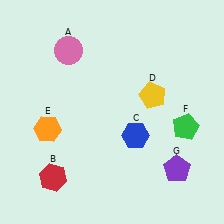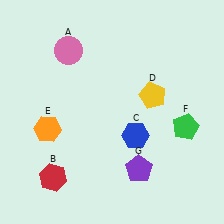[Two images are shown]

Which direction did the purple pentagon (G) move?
The purple pentagon (G) moved left.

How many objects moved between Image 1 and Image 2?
1 object moved between the two images.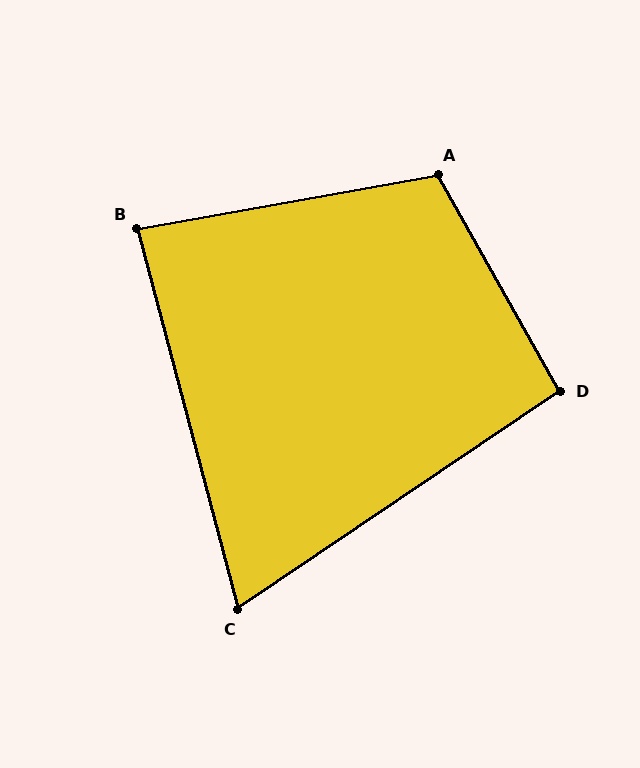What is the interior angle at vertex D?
Approximately 95 degrees (approximately right).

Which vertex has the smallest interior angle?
C, at approximately 71 degrees.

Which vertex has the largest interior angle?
A, at approximately 109 degrees.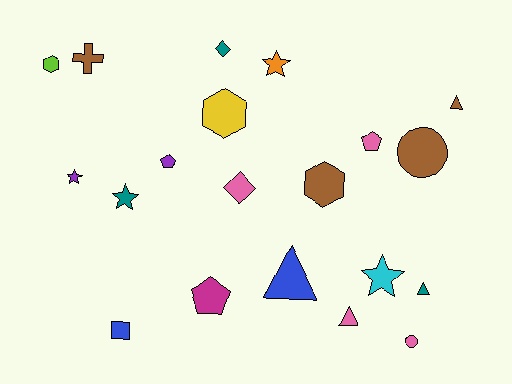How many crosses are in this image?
There is 1 cross.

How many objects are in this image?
There are 20 objects.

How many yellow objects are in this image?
There is 1 yellow object.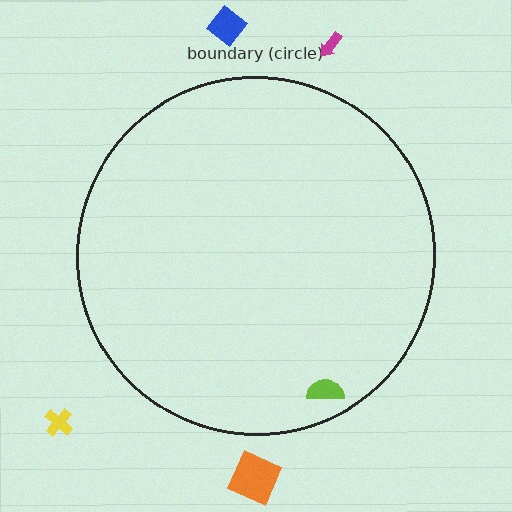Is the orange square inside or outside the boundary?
Outside.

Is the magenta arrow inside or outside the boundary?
Outside.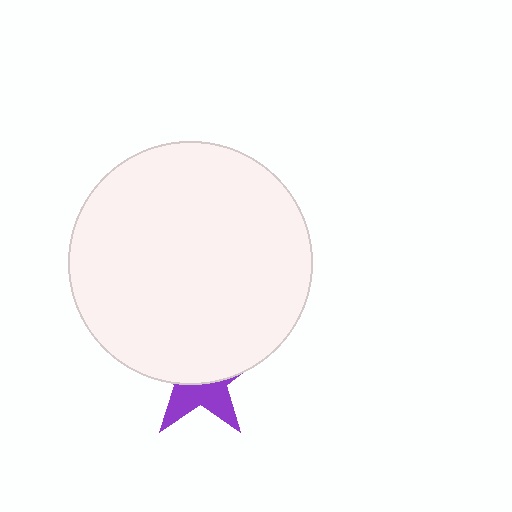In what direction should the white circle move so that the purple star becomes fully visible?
The white circle should move up. That is the shortest direction to clear the overlap and leave the purple star fully visible.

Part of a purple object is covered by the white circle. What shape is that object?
It is a star.